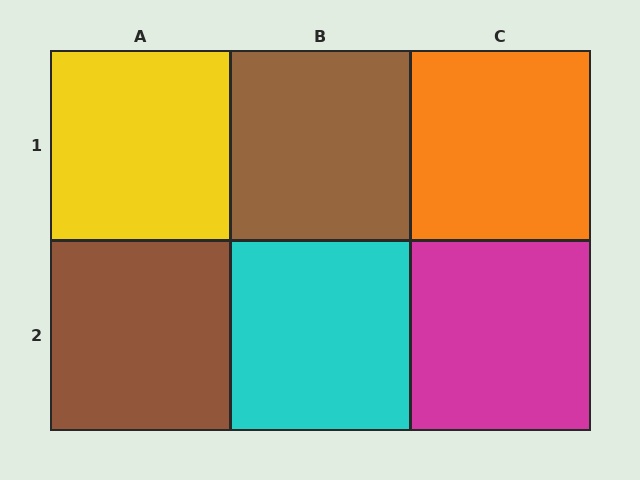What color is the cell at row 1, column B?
Brown.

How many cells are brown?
2 cells are brown.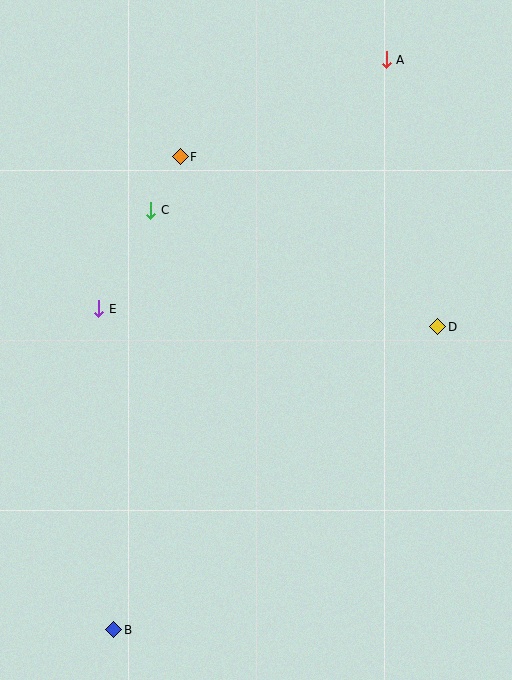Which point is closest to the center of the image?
Point E at (99, 309) is closest to the center.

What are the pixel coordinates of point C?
Point C is at (151, 210).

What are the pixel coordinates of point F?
Point F is at (180, 157).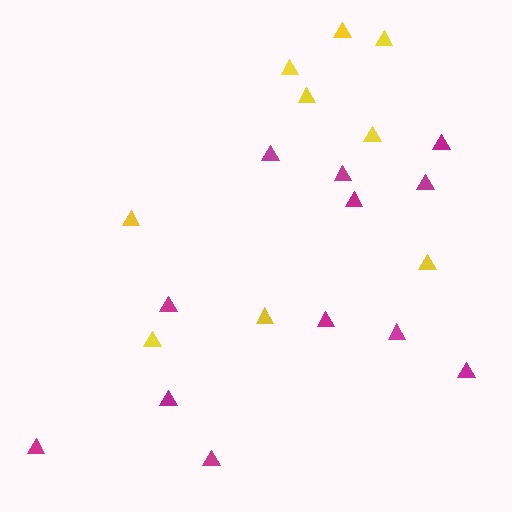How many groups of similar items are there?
There are 2 groups: one group of yellow triangles (9) and one group of magenta triangles (12).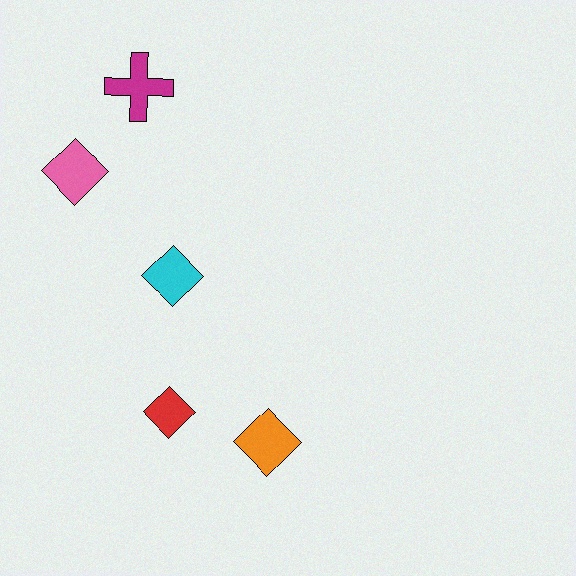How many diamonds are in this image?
There are 4 diamonds.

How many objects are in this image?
There are 5 objects.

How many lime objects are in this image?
There are no lime objects.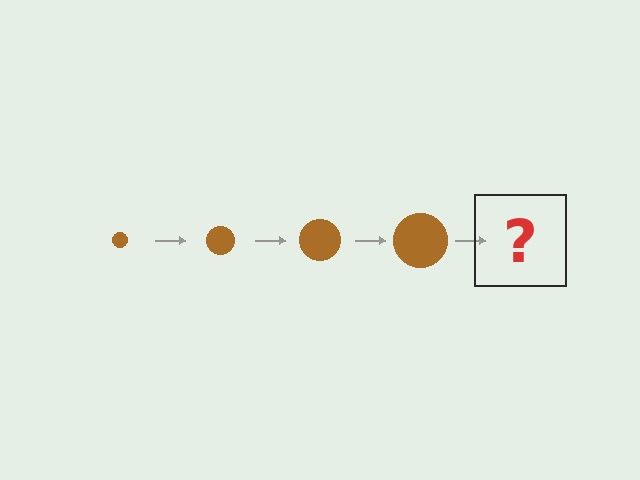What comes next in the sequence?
The next element should be a brown circle, larger than the previous one.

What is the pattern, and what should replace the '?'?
The pattern is that the circle gets progressively larger each step. The '?' should be a brown circle, larger than the previous one.